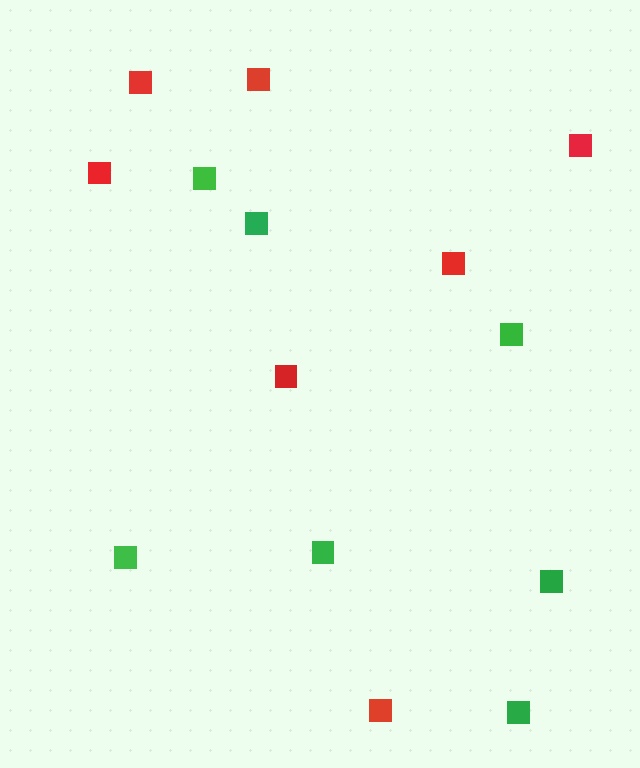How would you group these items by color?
There are 2 groups: one group of red squares (7) and one group of green squares (7).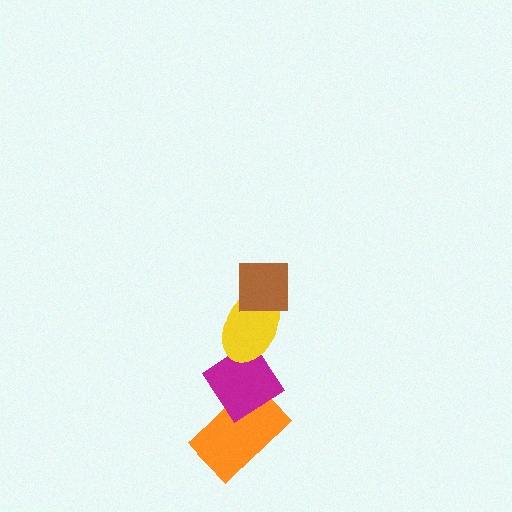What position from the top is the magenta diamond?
The magenta diamond is 3rd from the top.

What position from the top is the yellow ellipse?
The yellow ellipse is 2nd from the top.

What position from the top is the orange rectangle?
The orange rectangle is 4th from the top.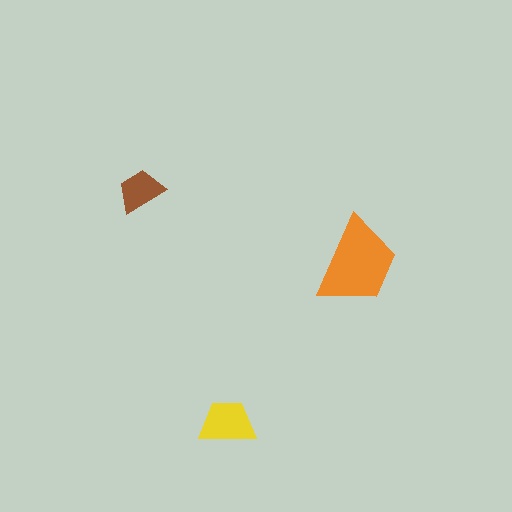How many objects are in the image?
There are 3 objects in the image.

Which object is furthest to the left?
The brown trapezoid is leftmost.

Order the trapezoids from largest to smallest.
the orange one, the yellow one, the brown one.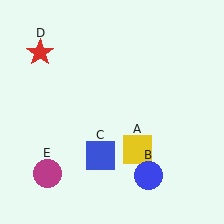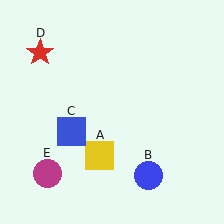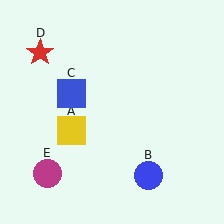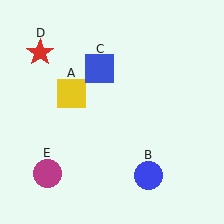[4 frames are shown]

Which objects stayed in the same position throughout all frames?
Blue circle (object B) and red star (object D) and magenta circle (object E) remained stationary.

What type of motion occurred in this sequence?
The yellow square (object A), blue square (object C) rotated clockwise around the center of the scene.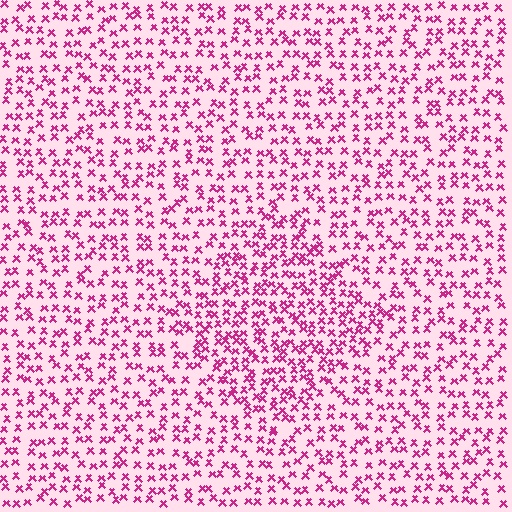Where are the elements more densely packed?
The elements are more densely packed inside the diamond boundary.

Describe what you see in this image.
The image contains small magenta elements arranged at two different densities. A diamond-shaped region is visible where the elements are more densely packed than the surrounding area.